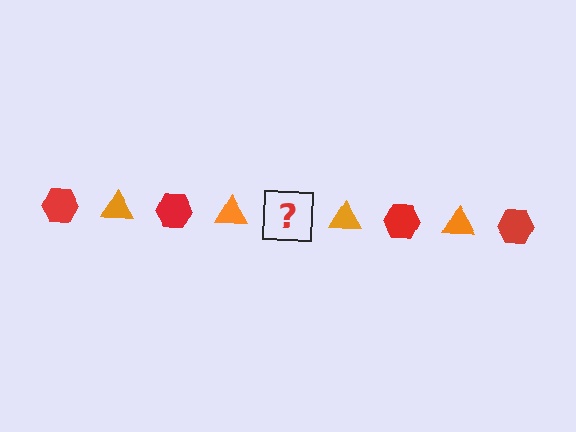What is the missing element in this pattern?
The missing element is a red hexagon.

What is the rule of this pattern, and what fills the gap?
The rule is that the pattern alternates between red hexagon and orange triangle. The gap should be filled with a red hexagon.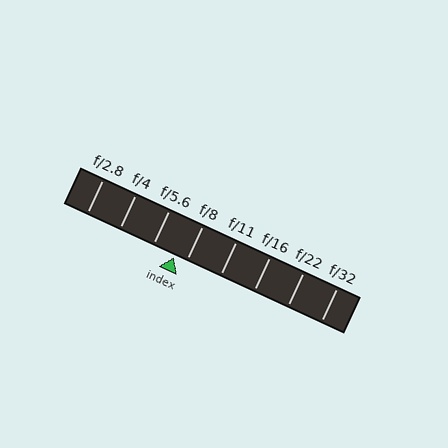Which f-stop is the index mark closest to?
The index mark is closest to f/8.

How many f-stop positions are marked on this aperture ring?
There are 8 f-stop positions marked.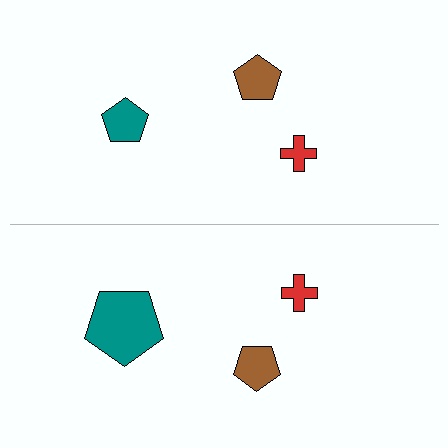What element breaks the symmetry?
The teal pentagon on the bottom side has a different size than its mirror counterpart.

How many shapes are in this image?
There are 6 shapes in this image.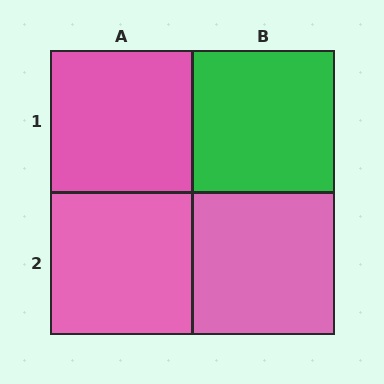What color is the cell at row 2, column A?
Pink.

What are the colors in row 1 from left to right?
Pink, green.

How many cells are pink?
3 cells are pink.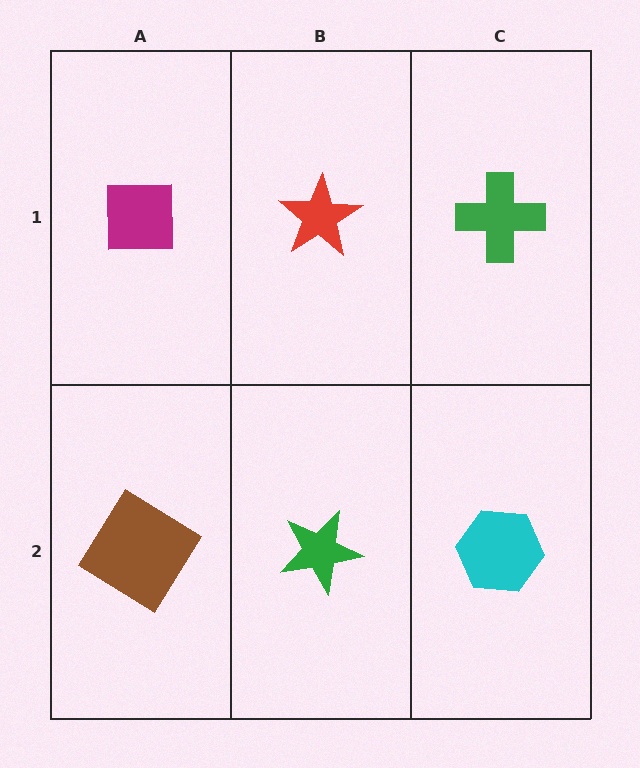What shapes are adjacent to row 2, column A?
A magenta square (row 1, column A), a green star (row 2, column B).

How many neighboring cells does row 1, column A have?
2.